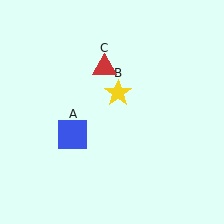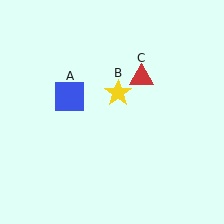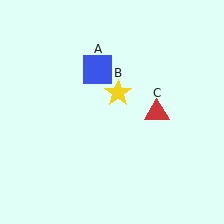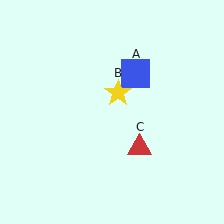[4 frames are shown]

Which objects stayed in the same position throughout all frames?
Yellow star (object B) remained stationary.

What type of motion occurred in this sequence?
The blue square (object A), red triangle (object C) rotated clockwise around the center of the scene.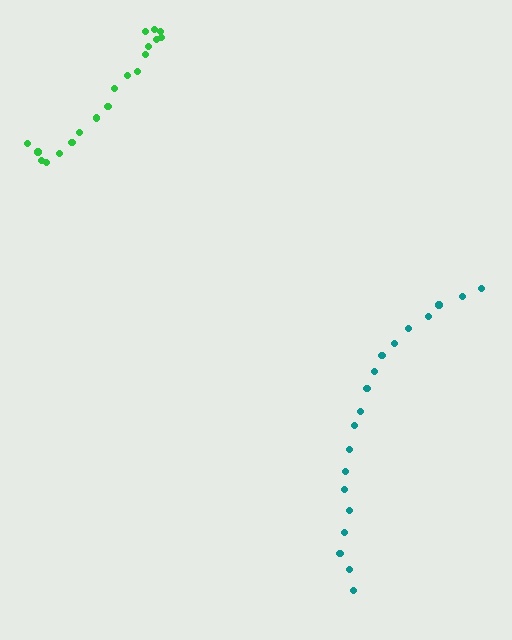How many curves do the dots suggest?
There are 2 distinct paths.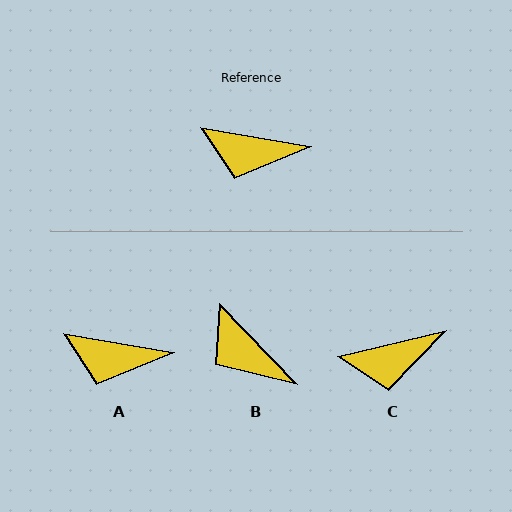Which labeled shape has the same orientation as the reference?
A.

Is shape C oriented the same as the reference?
No, it is off by about 23 degrees.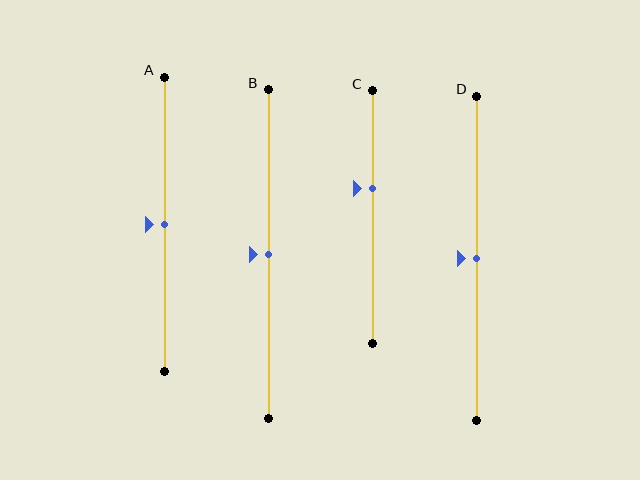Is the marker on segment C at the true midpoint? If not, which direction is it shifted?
No, the marker on segment C is shifted upward by about 11% of the segment length.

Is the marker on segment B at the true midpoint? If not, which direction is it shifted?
Yes, the marker on segment B is at the true midpoint.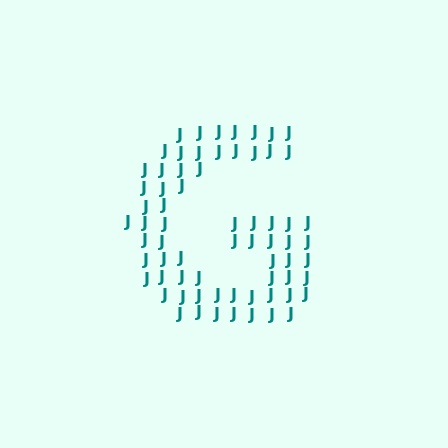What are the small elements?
The small elements are letter J's.